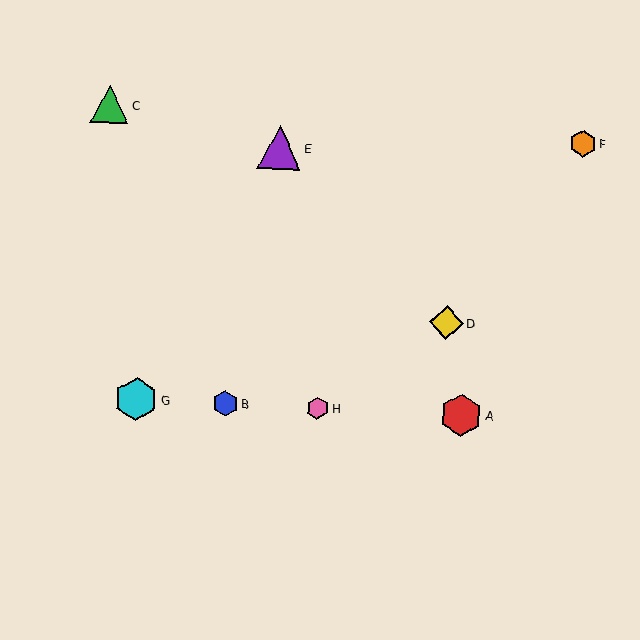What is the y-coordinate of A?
Object A is at y≈415.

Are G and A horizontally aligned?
Yes, both are at y≈399.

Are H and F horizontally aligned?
No, H is at y≈408 and F is at y≈144.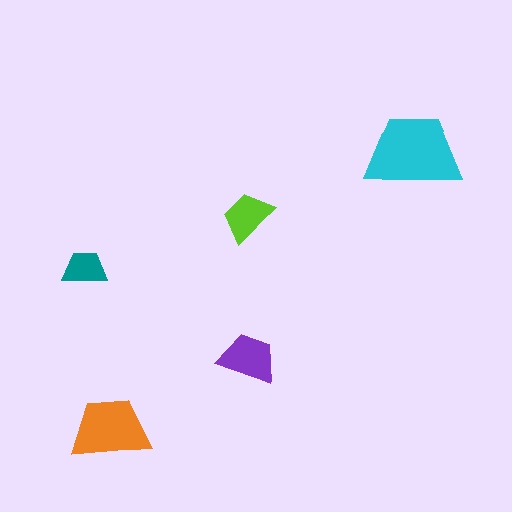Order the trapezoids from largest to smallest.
the cyan one, the orange one, the purple one, the lime one, the teal one.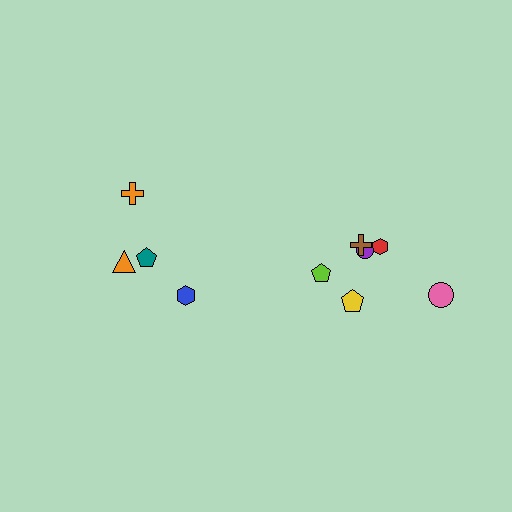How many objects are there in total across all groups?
There are 10 objects.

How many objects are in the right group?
There are 6 objects.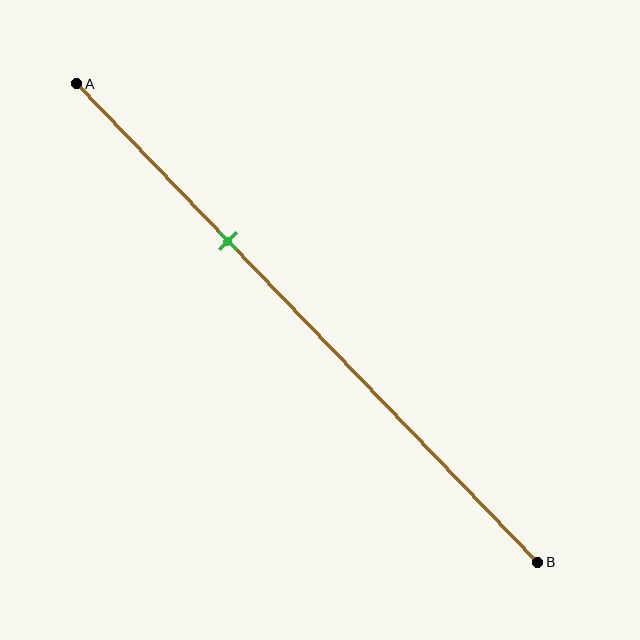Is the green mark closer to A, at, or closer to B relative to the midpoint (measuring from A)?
The green mark is closer to point A than the midpoint of segment AB.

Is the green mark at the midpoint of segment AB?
No, the mark is at about 35% from A, not at the 50% midpoint.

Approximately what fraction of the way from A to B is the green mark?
The green mark is approximately 35% of the way from A to B.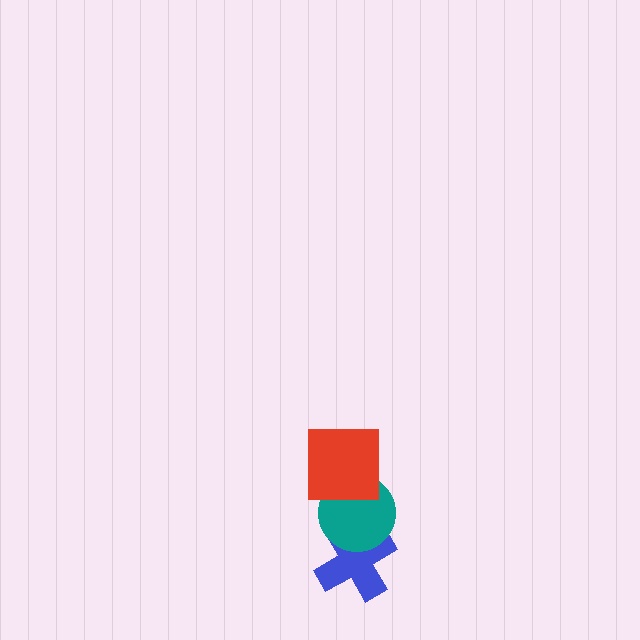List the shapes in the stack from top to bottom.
From top to bottom: the red square, the teal circle, the blue cross.